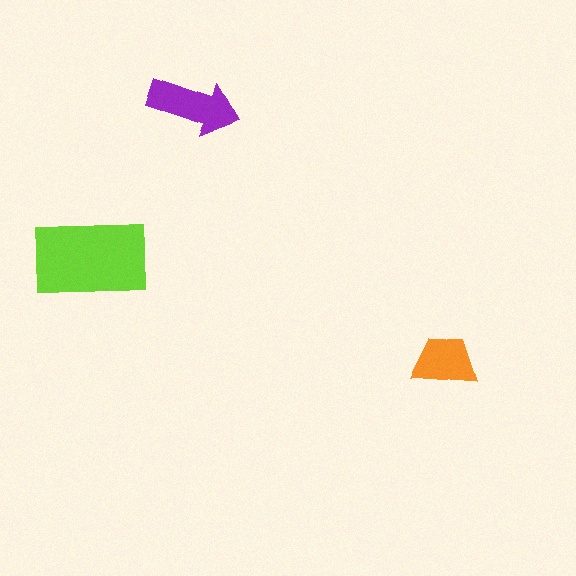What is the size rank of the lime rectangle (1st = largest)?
1st.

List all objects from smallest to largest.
The orange trapezoid, the purple arrow, the lime rectangle.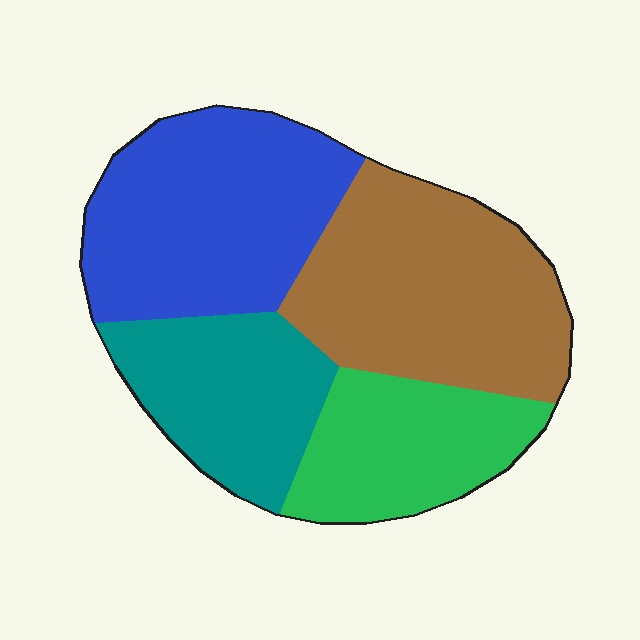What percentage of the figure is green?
Green covers about 20% of the figure.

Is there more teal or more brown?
Brown.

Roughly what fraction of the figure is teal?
Teal takes up about one fifth (1/5) of the figure.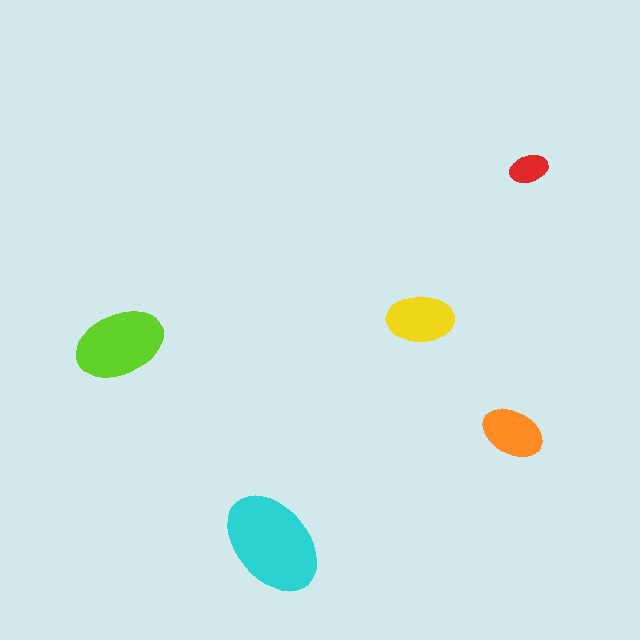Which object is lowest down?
The cyan ellipse is bottommost.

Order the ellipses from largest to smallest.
the cyan one, the lime one, the yellow one, the orange one, the red one.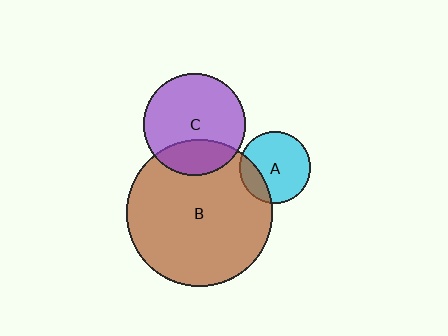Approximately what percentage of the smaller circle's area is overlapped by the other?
Approximately 25%.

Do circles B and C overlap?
Yes.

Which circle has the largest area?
Circle B (brown).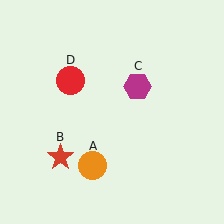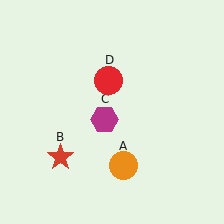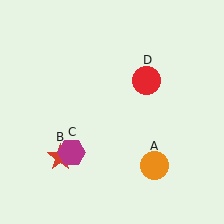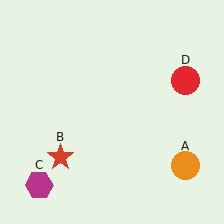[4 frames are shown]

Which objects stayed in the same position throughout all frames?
Red star (object B) remained stationary.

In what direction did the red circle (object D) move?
The red circle (object D) moved right.